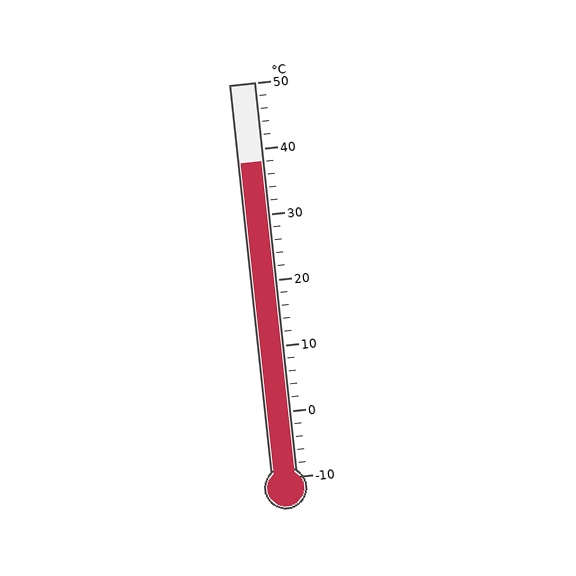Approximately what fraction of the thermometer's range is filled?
The thermometer is filled to approximately 80% of its range.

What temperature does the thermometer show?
The thermometer shows approximately 38°C.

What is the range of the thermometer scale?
The thermometer scale ranges from -10°C to 50°C.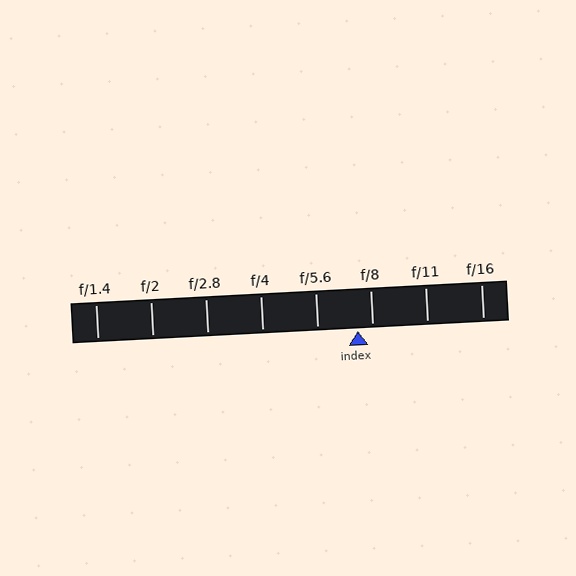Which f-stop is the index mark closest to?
The index mark is closest to f/8.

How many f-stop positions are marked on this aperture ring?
There are 8 f-stop positions marked.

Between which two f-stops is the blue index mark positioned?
The index mark is between f/5.6 and f/8.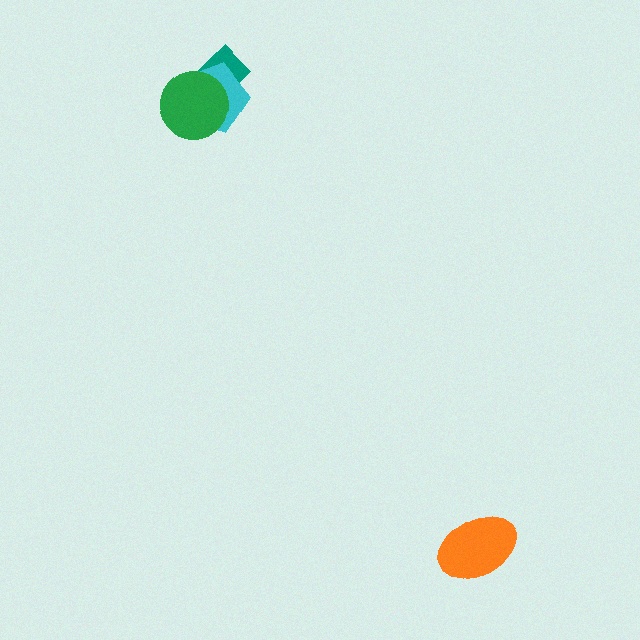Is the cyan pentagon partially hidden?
Yes, it is partially covered by another shape.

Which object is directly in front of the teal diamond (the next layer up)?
The cyan pentagon is directly in front of the teal diamond.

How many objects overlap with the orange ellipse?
0 objects overlap with the orange ellipse.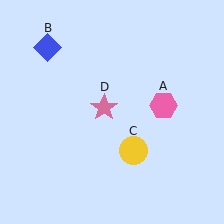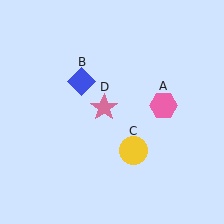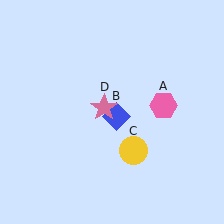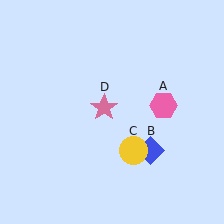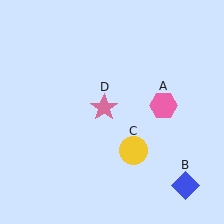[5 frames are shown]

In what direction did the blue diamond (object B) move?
The blue diamond (object B) moved down and to the right.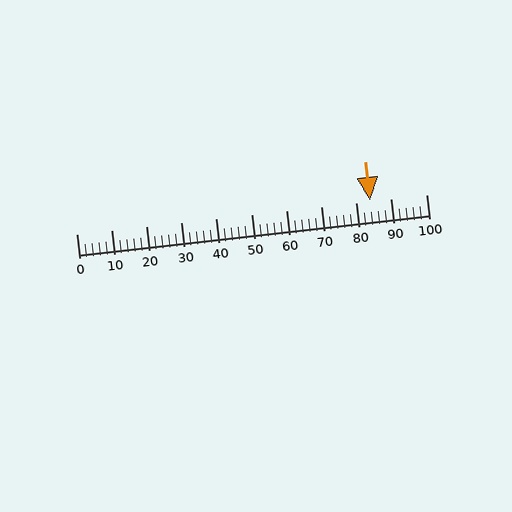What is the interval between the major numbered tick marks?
The major tick marks are spaced 10 units apart.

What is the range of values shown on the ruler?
The ruler shows values from 0 to 100.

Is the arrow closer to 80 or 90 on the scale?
The arrow is closer to 80.